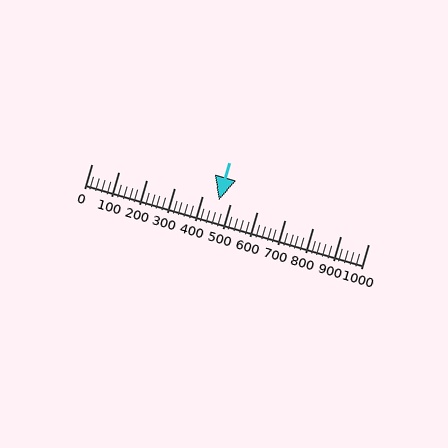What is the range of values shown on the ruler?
The ruler shows values from 0 to 1000.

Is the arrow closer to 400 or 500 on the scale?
The arrow is closer to 500.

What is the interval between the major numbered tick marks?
The major tick marks are spaced 100 units apart.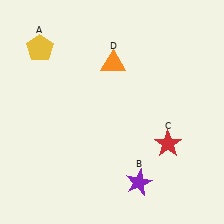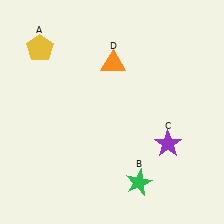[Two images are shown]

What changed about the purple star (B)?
In Image 1, B is purple. In Image 2, it changed to green.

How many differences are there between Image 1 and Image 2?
There are 2 differences between the two images.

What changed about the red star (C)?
In Image 1, C is red. In Image 2, it changed to purple.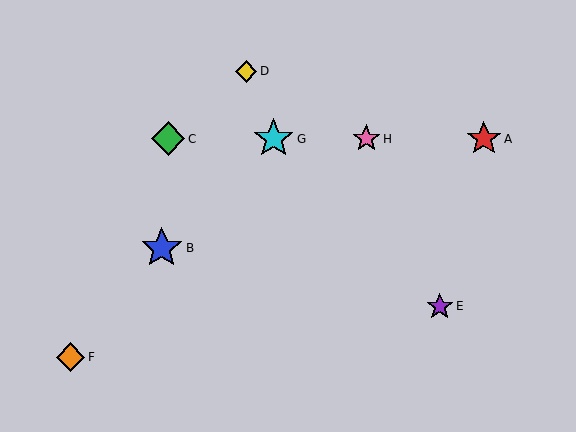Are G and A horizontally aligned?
Yes, both are at y≈139.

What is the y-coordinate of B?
Object B is at y≈248.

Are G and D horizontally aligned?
No, G is at y≈139 and D is at y≈72.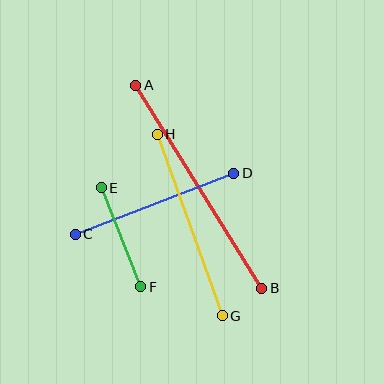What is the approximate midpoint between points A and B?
The midpoint is at approximately (199, 187) pixels.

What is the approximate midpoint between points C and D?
The midpoint is at approximately (155, 204) pixels.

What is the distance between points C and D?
The distance is approximately 170 pixels.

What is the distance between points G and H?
The distance is approximately 193 pixels.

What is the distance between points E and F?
The distance is approximately 107 pixels.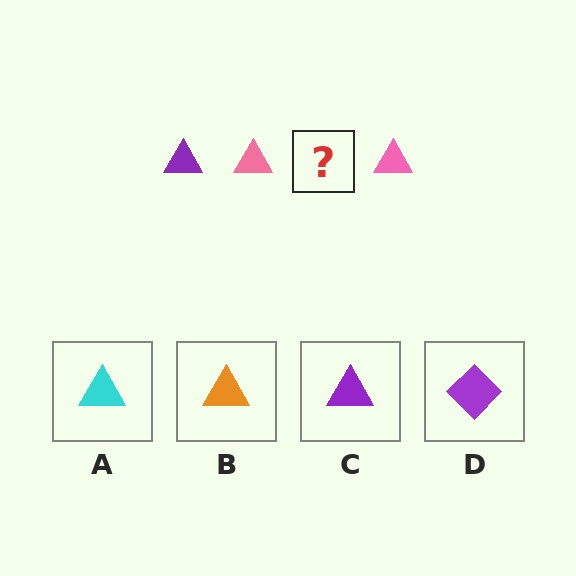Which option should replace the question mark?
Option C.